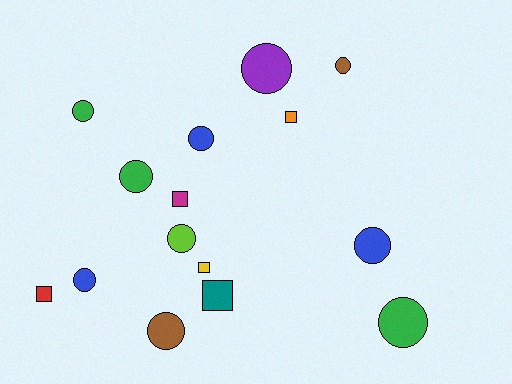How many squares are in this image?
There are 5 squares.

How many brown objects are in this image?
There are 2 brown objects.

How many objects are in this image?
There are 15 objects.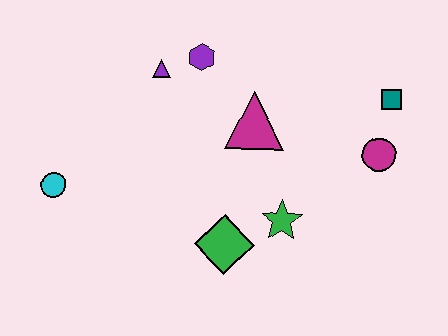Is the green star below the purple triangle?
Yes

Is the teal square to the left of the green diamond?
No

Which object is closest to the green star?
The green diamond is closest to the green star.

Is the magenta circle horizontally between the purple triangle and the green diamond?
No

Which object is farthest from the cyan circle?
The teal square is farthest from the cyan circle.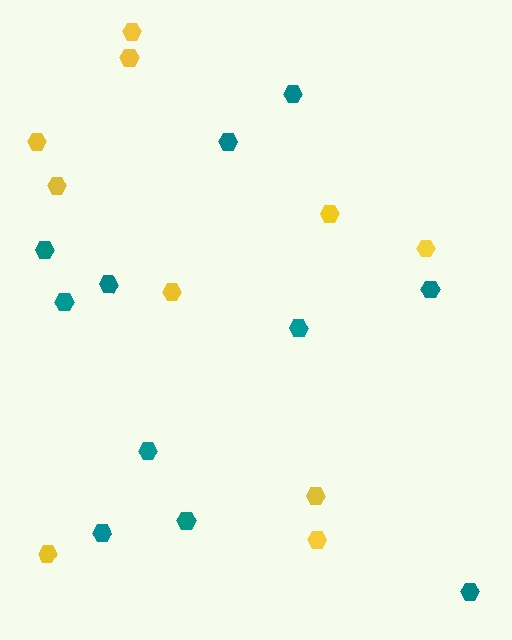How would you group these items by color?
There are 2 groups: one group of teal hexagons (11) and one group of yellow hexagons (10).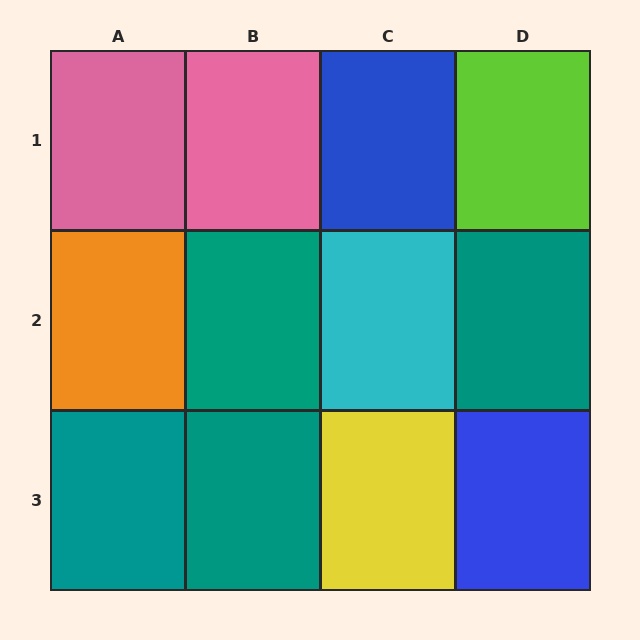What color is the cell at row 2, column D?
Teal.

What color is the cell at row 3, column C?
Yellow.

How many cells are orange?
1 cell is orange.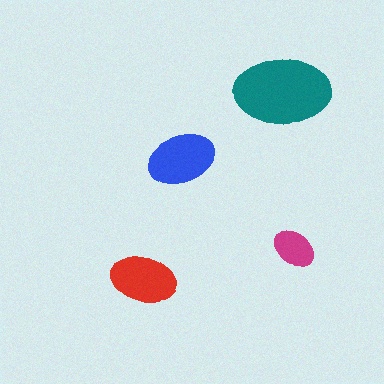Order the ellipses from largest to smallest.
the teal one, the blue one, the red one, the magenta one.